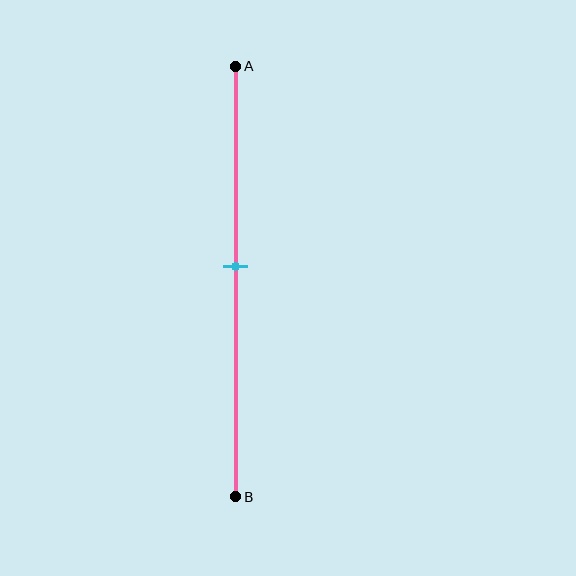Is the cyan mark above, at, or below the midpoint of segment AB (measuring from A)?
The cyan mark is above the midpoint of segment AB.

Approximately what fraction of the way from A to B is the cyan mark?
The cyan mark is approximately 45% of the way from A to B.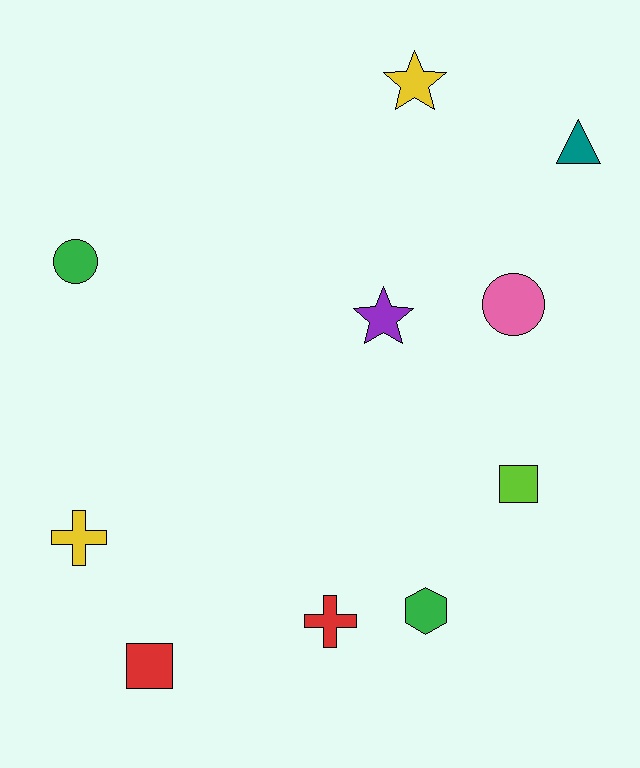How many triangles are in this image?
There is 1 triangle.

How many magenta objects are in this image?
There are no magenta objects.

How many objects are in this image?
There are 10 objects.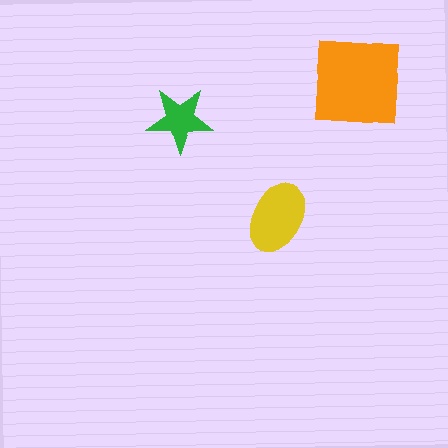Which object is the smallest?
The green star.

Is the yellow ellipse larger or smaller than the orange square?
Smaller.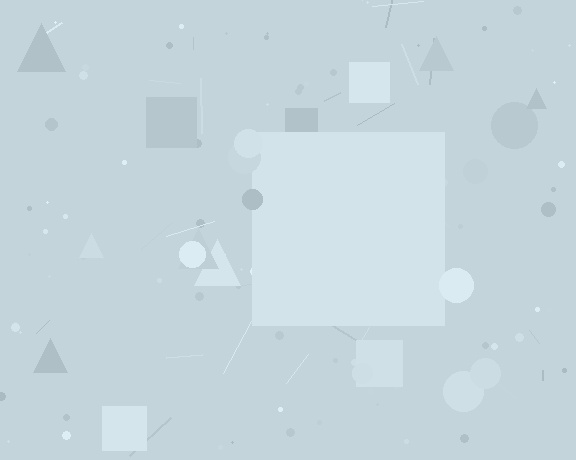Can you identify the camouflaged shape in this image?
The camouflaged shape is a square.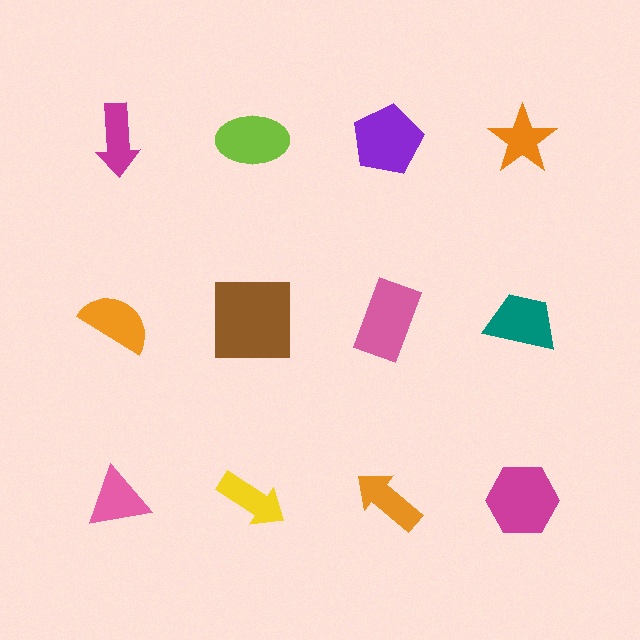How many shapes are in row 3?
4 shapes.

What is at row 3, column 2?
A yellow arrow.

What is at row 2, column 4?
A teal trapezoid.